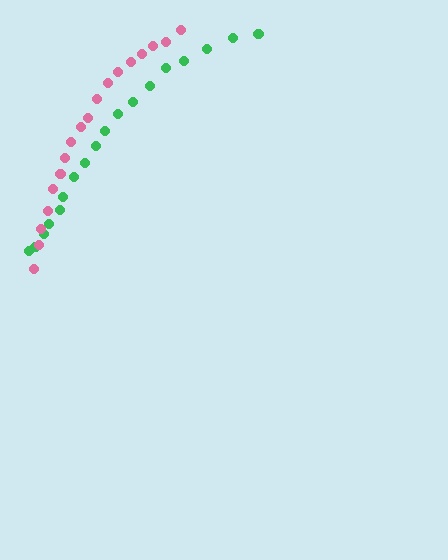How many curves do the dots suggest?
There are 2 distinct paths.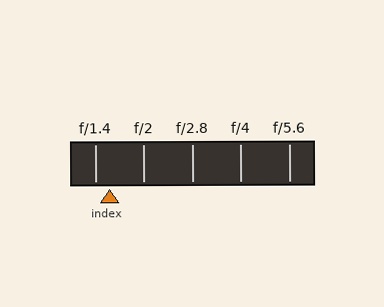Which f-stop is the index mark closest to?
The index mark is closest to f/1.4.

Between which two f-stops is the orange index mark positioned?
The index mark is between f/1.4 and f/2.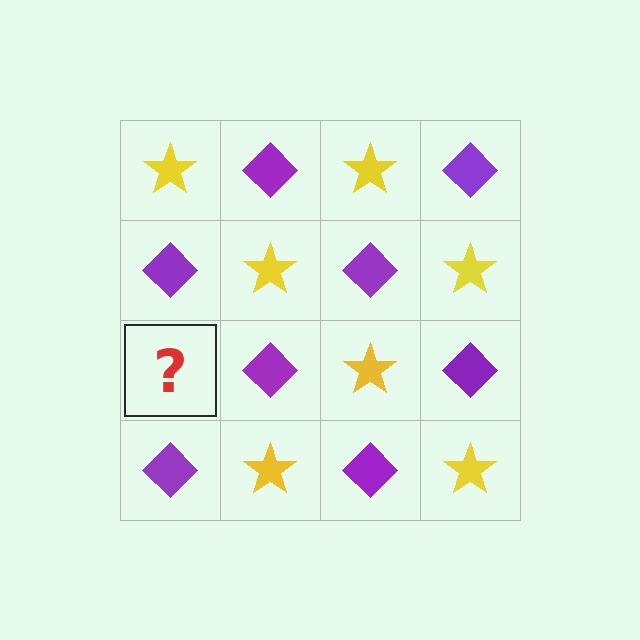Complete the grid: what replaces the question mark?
The question mark should be replaced with a yellow star.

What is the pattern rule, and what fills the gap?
The rule is that it alternates yellow star and purple diamond in a checkerboard pattern. The gap should be filled with a yellow star.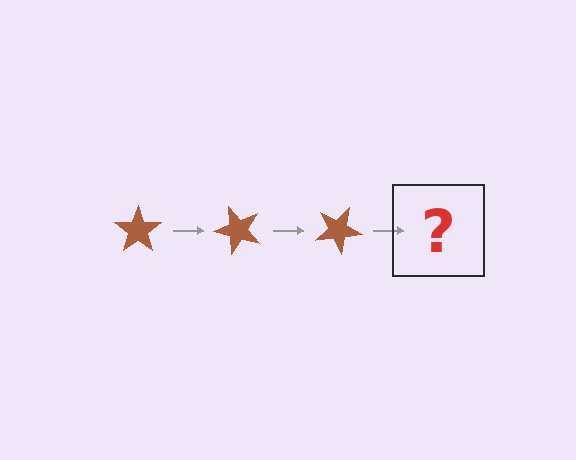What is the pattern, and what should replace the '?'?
The pattern is that the star rotates 50 degrees each step. The '?' should be a brown star rotated 150 degrees.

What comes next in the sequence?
The next element should be a brown star rotated 150 degrees.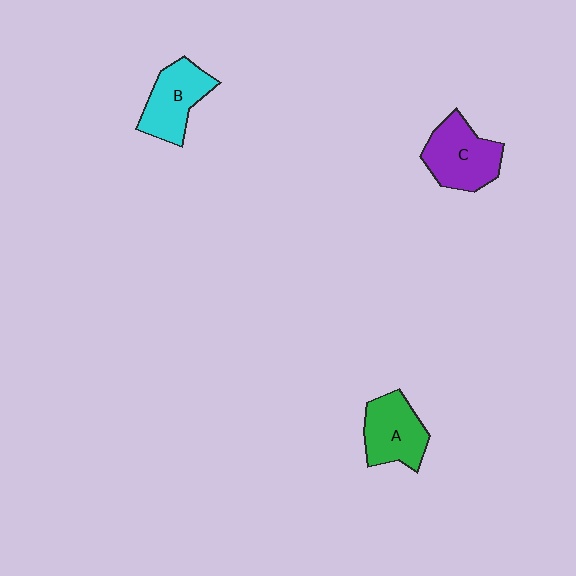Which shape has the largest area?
Shape C (purple).